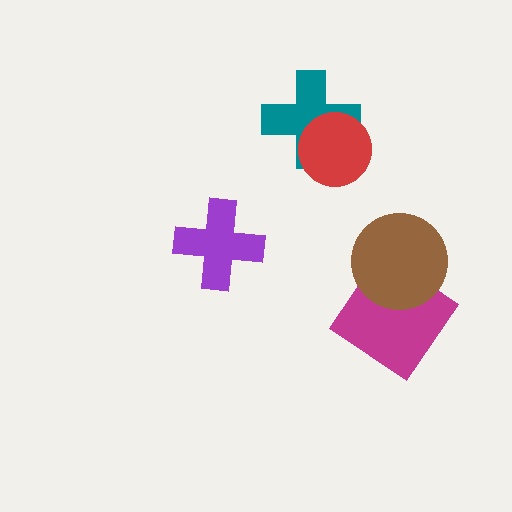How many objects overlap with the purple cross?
0 objects overlap with the purple cross.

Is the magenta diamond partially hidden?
Yes, it is partially covered by another shape.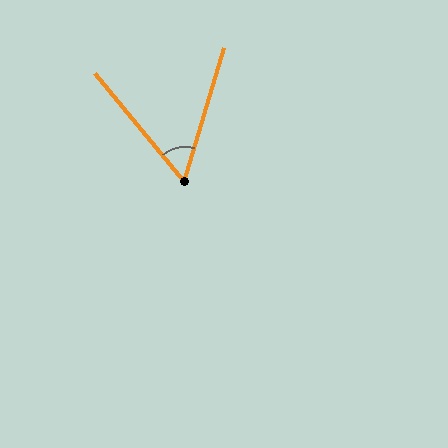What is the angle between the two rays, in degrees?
Approximately 56 degrees.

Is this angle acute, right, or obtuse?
It is acute.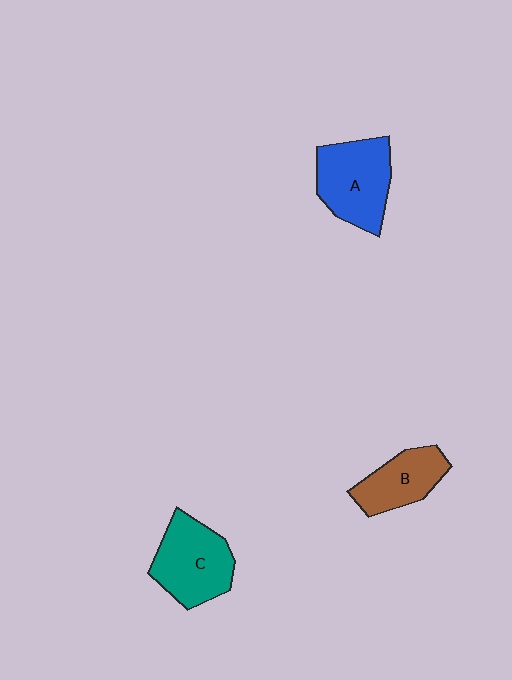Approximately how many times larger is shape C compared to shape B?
Approximately 1.3 times.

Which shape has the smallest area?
Shape B (brown).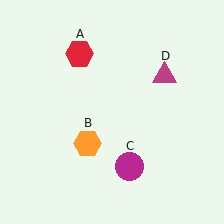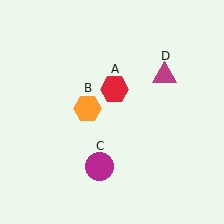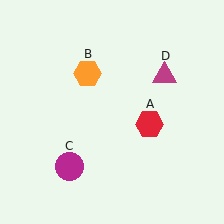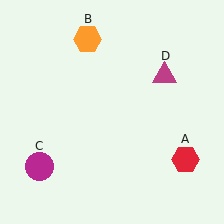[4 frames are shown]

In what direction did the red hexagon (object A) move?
The red hexagon (object A) moved down and to the right.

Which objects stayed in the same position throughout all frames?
Magenta triangle (object D) remained stationary.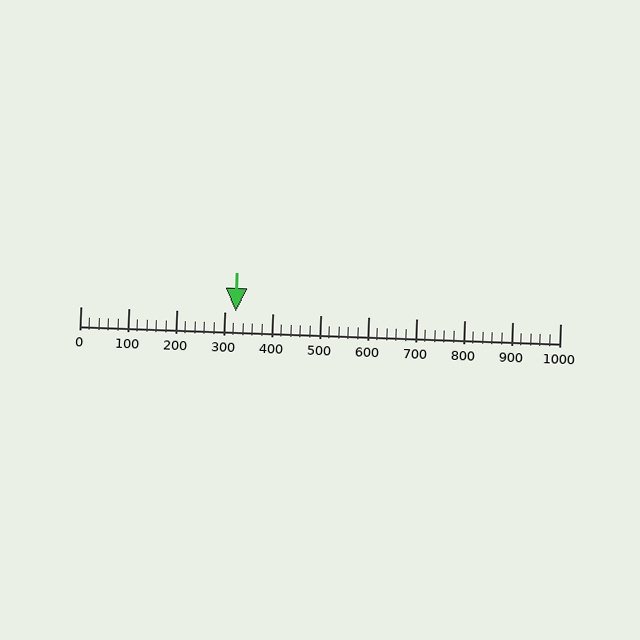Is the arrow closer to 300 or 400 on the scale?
The arrow is closer to 300.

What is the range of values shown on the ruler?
The ruler shows values from 0 to 1000.